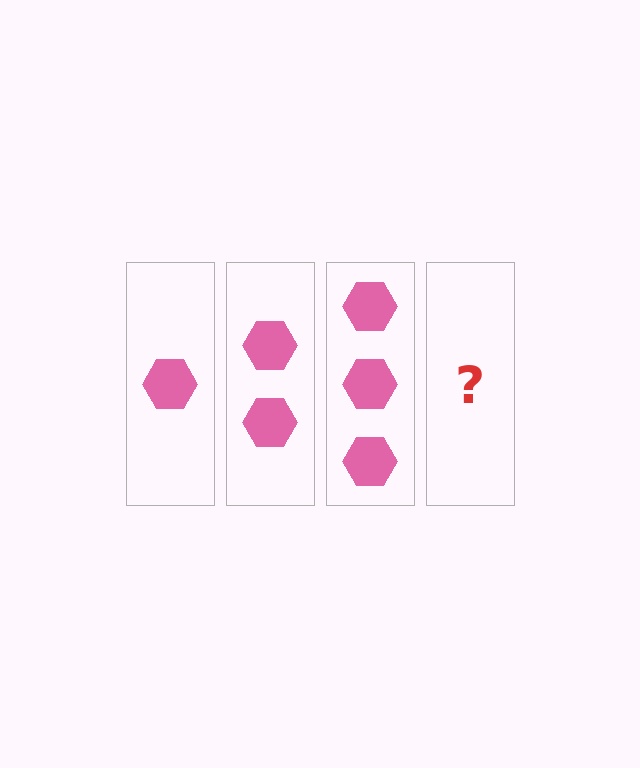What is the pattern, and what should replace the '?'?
The pattern is that each step adds one more hexagon. The '?' should be 4 hexagons.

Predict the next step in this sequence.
The next step is 4 hexagons.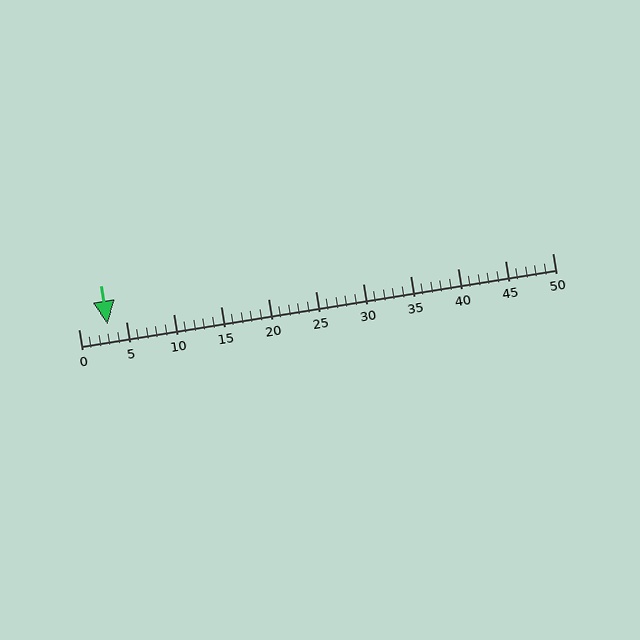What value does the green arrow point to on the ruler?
The green arrow points to approximately 3.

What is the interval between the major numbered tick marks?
The major tick marks are spaced 5 units apart.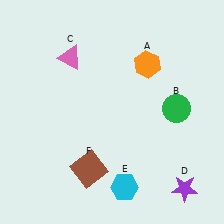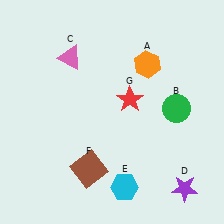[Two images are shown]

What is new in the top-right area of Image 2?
A red star (G) was added in the top-right area of Image 2.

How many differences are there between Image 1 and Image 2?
There is 1 difference between the two images.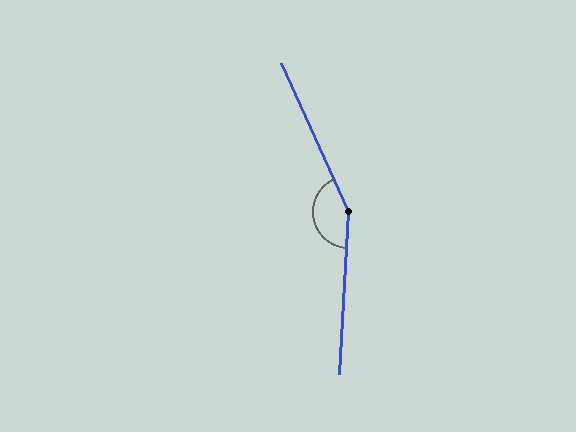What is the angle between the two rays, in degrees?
Approximately 153 degrees.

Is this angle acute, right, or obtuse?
It is obtuse.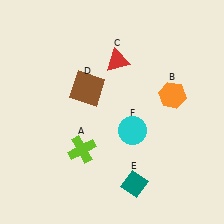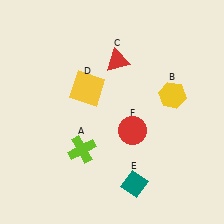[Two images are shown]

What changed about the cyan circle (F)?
In Image 1, F is cyan. In Image 2, it changed to red.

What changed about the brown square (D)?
In Image 1, D is brown. In Image 2, it changed to yellow.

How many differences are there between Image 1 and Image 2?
There are 3 differences between the two images.